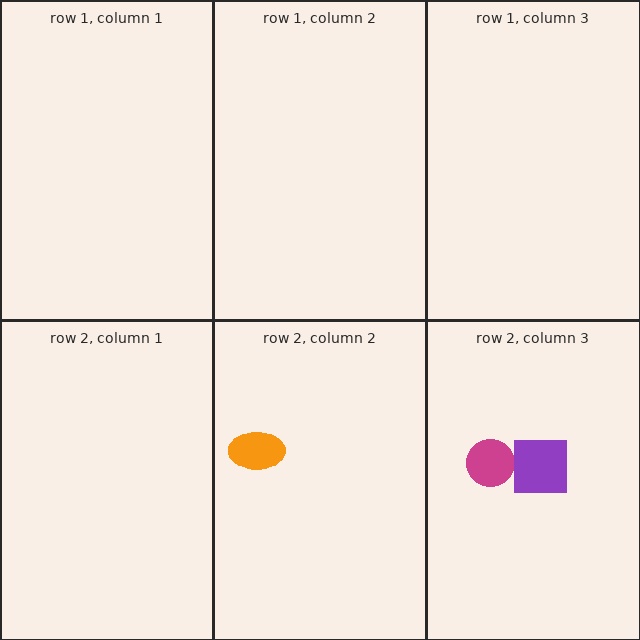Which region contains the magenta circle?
The row 2, column 3 region.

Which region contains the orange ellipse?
The row 2, column 2 region.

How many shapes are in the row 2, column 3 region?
2.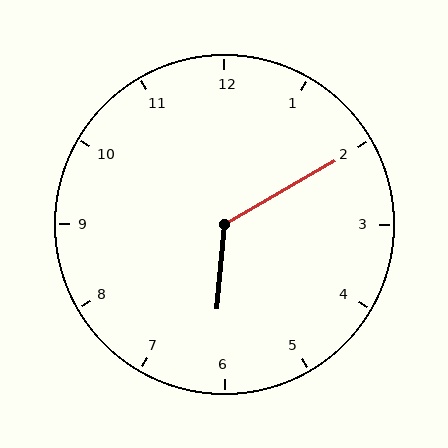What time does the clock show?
6:10.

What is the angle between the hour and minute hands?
Approximately 125 degrees.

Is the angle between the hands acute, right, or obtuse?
It is obtuse.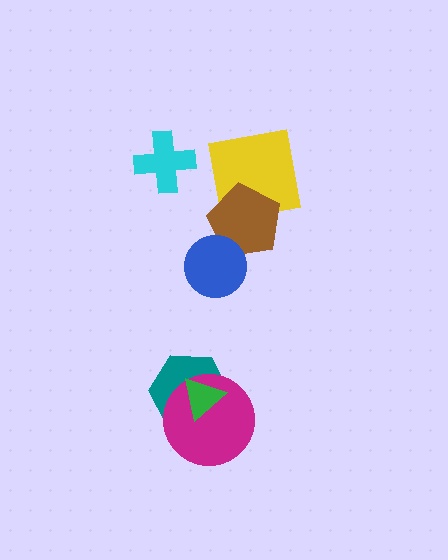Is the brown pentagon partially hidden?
Yes, it is partially covered by another shape.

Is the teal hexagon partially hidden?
Yes, it is partially covered by another shape.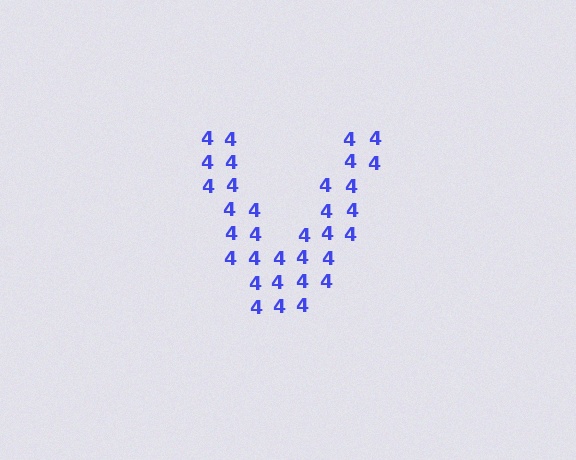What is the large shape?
The large shape is the letter V.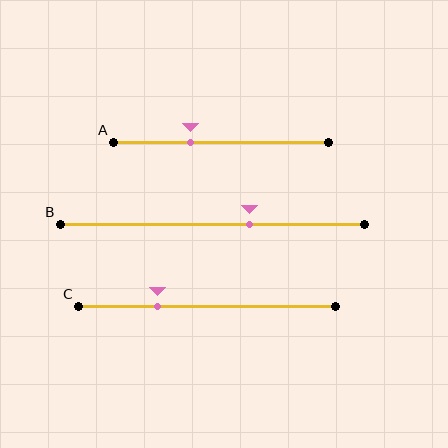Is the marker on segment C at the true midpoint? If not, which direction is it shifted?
No, the marker on segment C is shifted to the left by about 19% of the segment length.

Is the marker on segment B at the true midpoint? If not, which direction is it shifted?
No, the marker on segment B is shifted to the right by about 12% of the segment length.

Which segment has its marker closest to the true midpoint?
Segment B has its marker closest to the true midpoint.